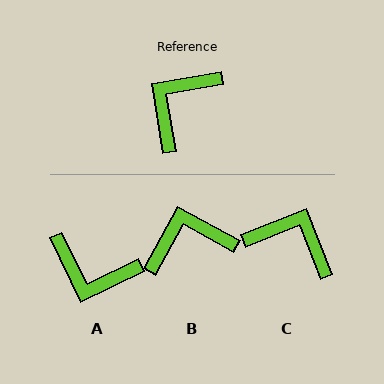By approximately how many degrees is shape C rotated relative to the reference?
Approximately 78 degrees clockwise.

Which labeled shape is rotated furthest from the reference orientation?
A, about 106 degrees away.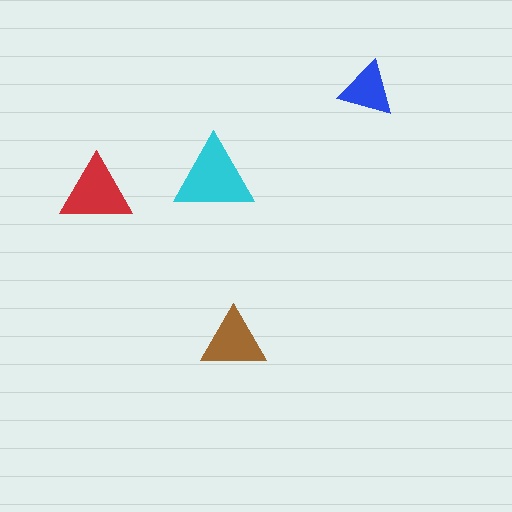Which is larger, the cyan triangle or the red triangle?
The cyan one.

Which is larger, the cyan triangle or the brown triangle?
The cyan one.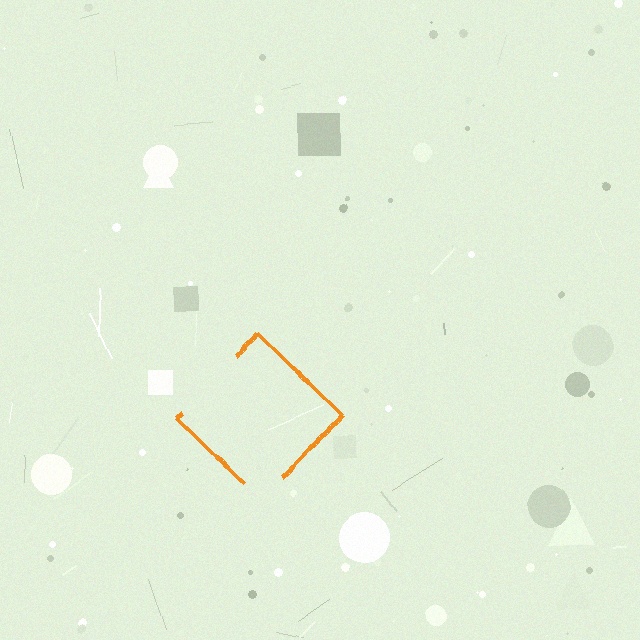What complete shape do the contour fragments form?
The contour fragments form a diamond.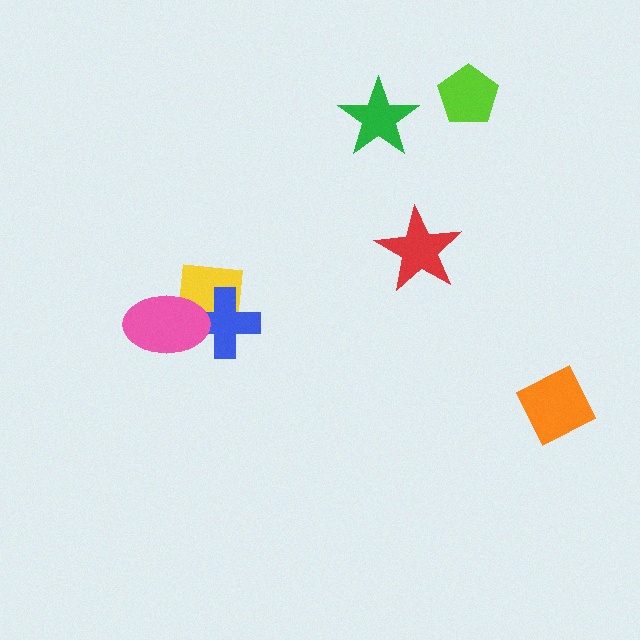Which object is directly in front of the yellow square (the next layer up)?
The blue cross is directly in front of the yellow square.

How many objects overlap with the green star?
0 objects overlap with the green star.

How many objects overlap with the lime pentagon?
0 objects overlap with the lime pentagon.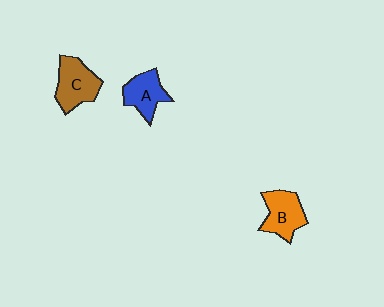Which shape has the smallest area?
Shape A (blue).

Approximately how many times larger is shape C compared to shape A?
Approximately 1.2 times.